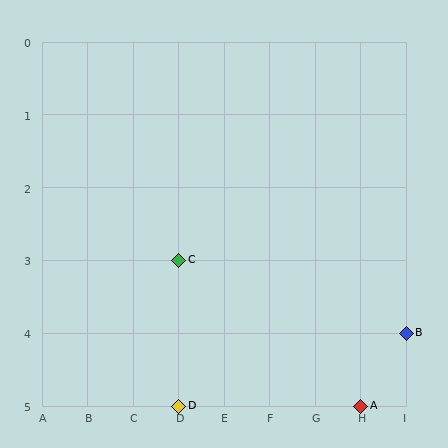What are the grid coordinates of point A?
Point A is at grid coordinates (H, 5).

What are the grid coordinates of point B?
Point B is at grid coordinates (I, 4).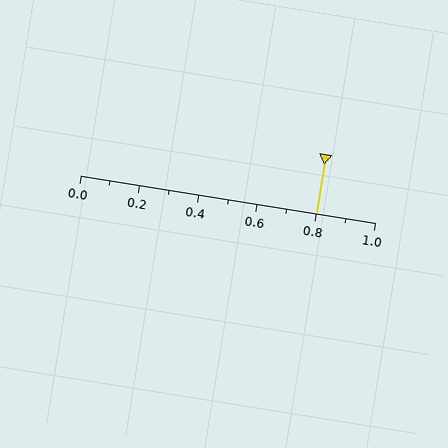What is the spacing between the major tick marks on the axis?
The major ticks are spaced 0.2 apart.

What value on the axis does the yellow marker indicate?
The marker indicates approximately 0.8.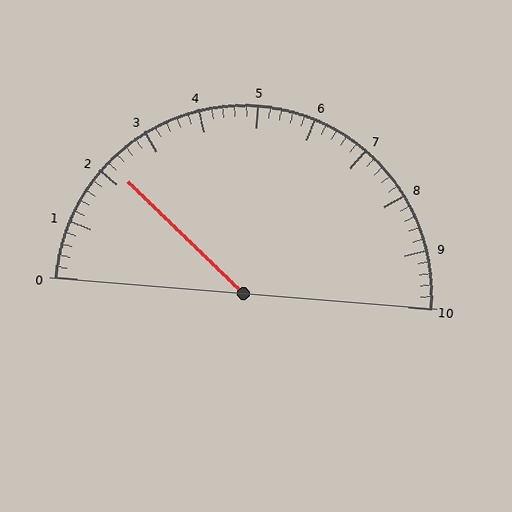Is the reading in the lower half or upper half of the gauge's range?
The reading is in the lower half of the range (0 to 10).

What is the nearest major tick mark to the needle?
The nearest major tick mark is 2.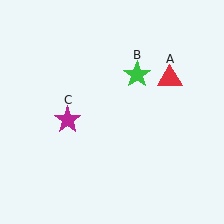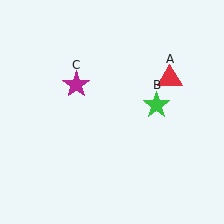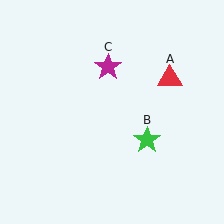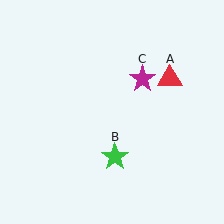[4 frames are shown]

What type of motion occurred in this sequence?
The green star (object B), magenta star (object C) rotated clockwise around the center of the scene.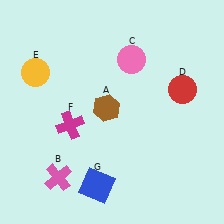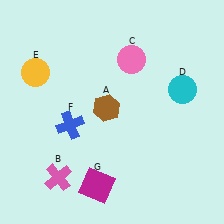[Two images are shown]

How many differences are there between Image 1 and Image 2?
There are 3 differences between the two images.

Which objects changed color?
D changed from red to cyan. F changed from magenta to blue. G changed from blue to magenta.